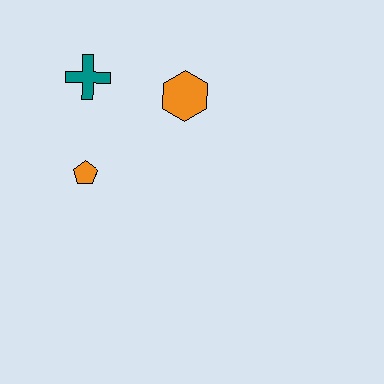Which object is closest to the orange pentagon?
The teal cross is closest to the orange pentagon.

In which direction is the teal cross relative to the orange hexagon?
The teal cross is to the left of the orange hexagon.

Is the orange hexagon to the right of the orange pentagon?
Yes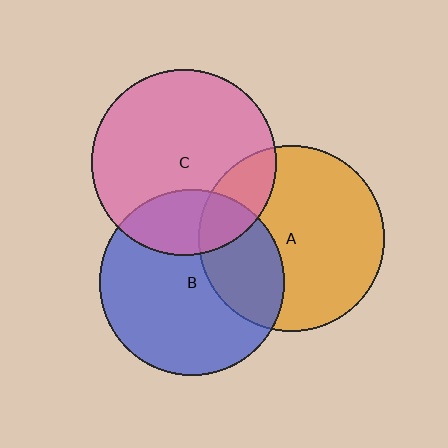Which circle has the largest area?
Circle A (orange).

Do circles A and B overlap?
Yes.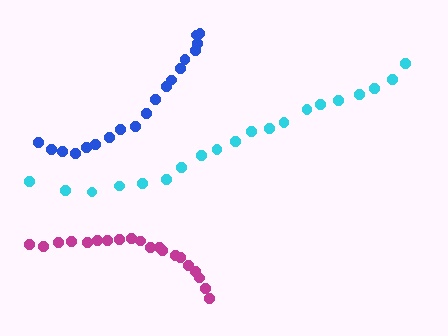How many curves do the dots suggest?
There are 3 distinct paths.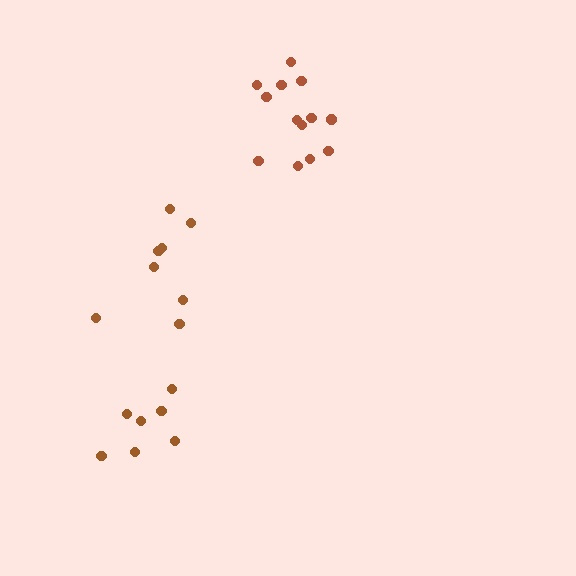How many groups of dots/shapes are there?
There are 3 groups.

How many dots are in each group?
Group 1: 13 dots, Group 2: 8 dots, Group 3: 7 dots (28 total).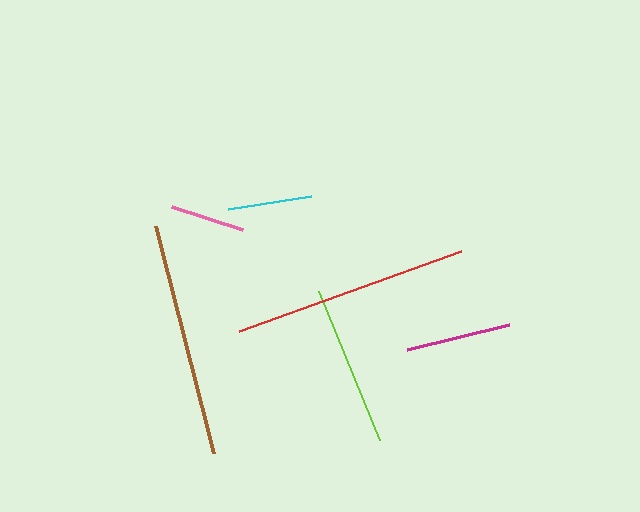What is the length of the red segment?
The red segment is approximately 236 pixels long.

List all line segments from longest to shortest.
From longest to shortest: red, brown, lime, magenta, cyan, pink.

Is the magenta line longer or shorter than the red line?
The red line is longer than the magenta line.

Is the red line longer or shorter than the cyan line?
The red line is longer than the cyan line.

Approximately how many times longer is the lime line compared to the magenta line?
The lime line is approximately 1.5 times the length of the magenta line.